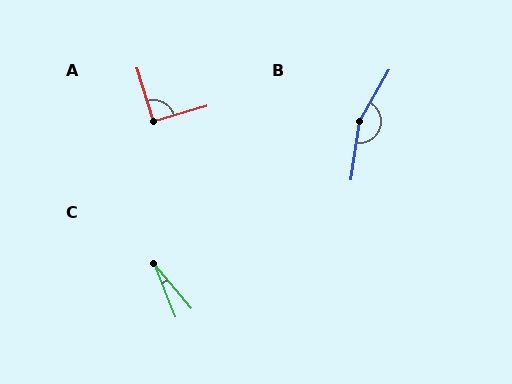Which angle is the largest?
B, at approximately 159 degrees.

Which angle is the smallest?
C, at approximately 18 degrees.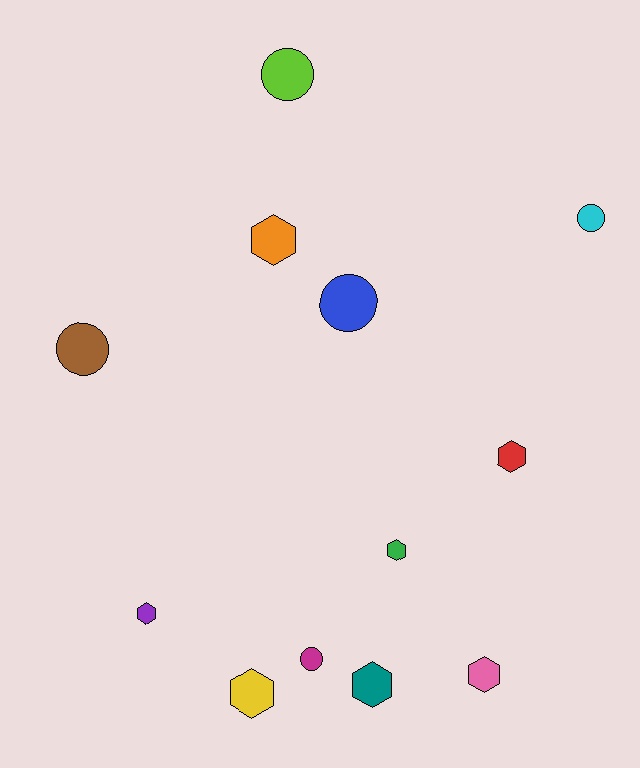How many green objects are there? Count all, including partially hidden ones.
There is 1 green object.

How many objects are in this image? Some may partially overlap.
There are 12 objects.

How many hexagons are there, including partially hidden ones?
There are 7 hexagons.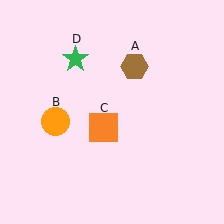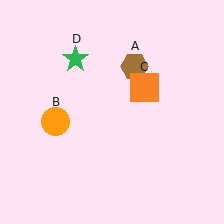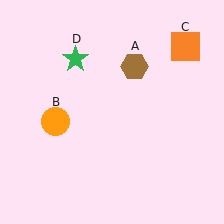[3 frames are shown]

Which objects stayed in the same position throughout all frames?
Brown hexagon (object A) and orange circle (object B) and green star (object D) remained stationary.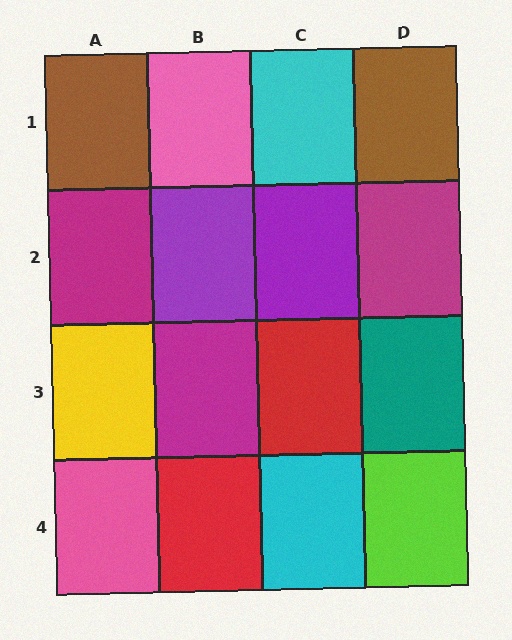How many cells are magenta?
3 cells are magenta.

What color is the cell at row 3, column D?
Teal.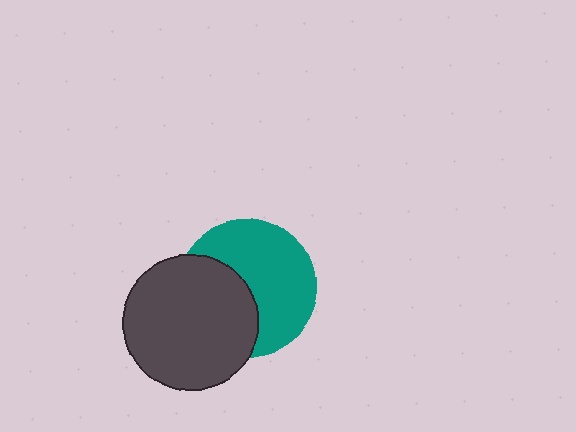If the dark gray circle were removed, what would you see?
You would see the complete teal circle.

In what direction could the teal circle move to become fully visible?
The teal circle could move right. That would shift it out from behind the dark gray circle entirely.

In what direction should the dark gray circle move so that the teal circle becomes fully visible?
The dark gray circle should move left. That is the shortest direction to clear the overlap and leave the teal circle fully visible.